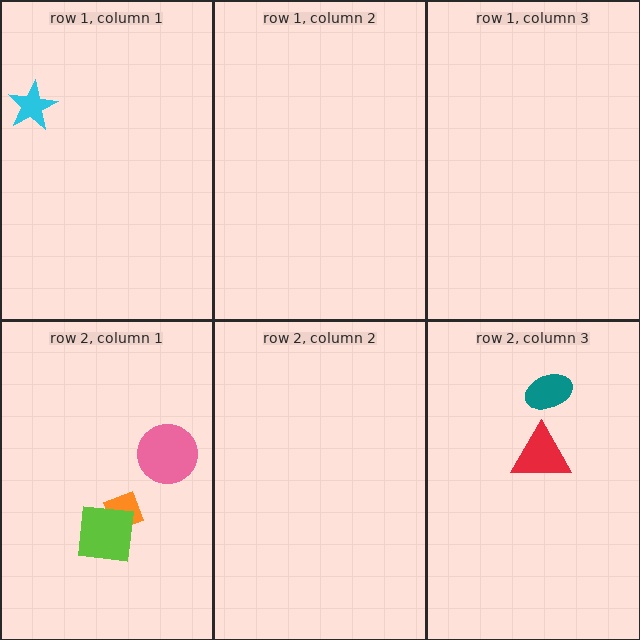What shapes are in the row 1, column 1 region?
The cyan star.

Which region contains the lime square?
The row 2, column 1 region.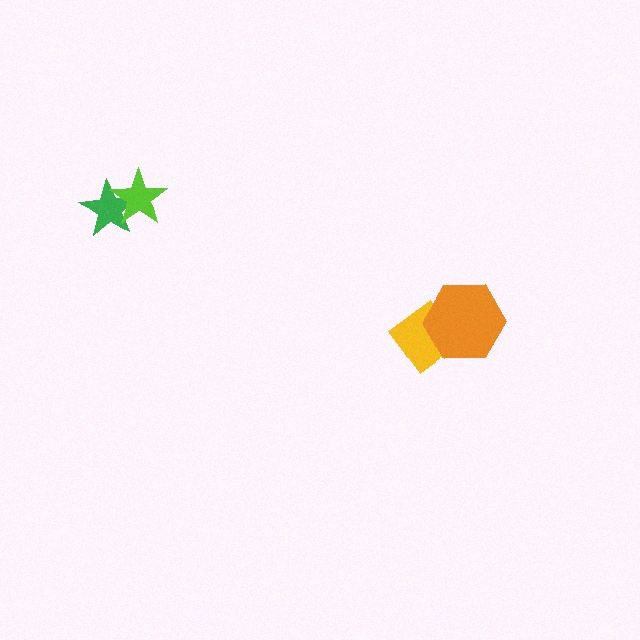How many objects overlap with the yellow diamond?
1 object overlaps with the yellow diamond.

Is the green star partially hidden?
Yes, it is partially covered by another shape.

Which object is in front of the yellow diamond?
The orange hexagon is in front of the yellow diamond.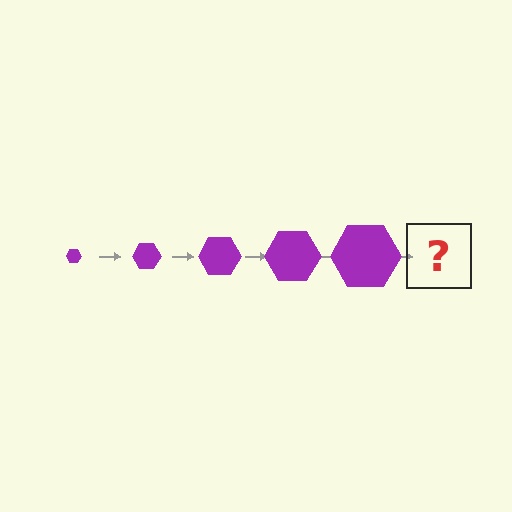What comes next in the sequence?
The next element should be a purple hexagon, larger than the previous one.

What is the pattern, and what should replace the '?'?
The pattern is that the hexagon gets progressively larger each step. The '?' should be a purple hexagon, larger than the previous one.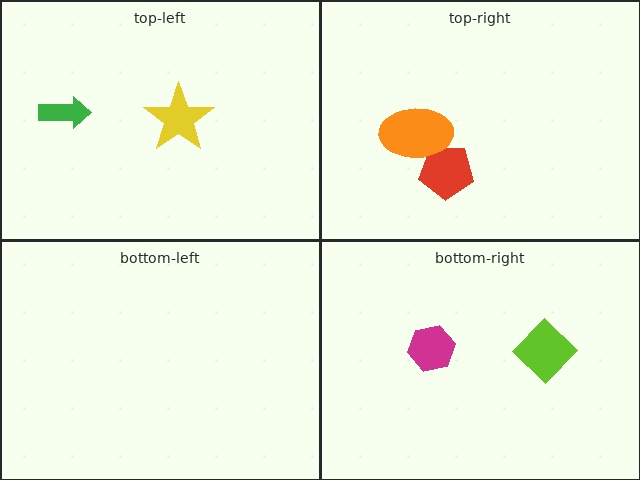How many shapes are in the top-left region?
2.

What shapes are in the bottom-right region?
The lime diamond, the magenta hexagon.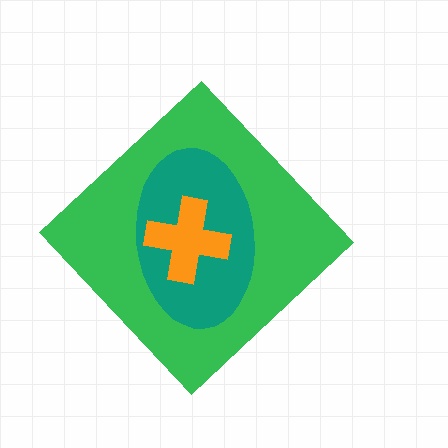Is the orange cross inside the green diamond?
Yes.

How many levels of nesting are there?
3.